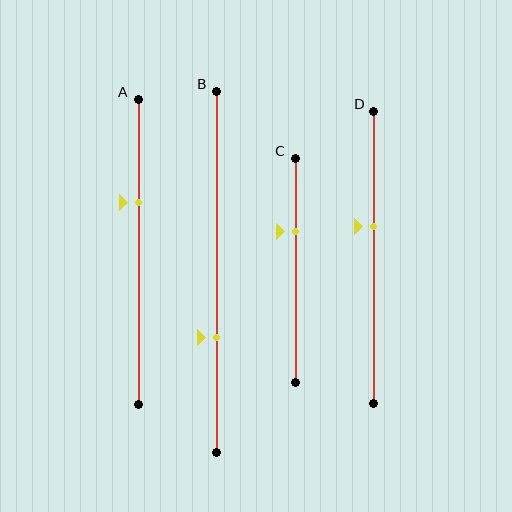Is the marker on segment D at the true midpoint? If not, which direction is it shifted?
No, the marker on segment D is shifted upward by about 10% of the segment length.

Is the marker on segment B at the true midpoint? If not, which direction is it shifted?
No, the marker on segment B is shifted downward by about 18% of the segment length.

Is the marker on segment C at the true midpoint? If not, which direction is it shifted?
No, the marker on segment C is shifted upward by about 17% of the segment length.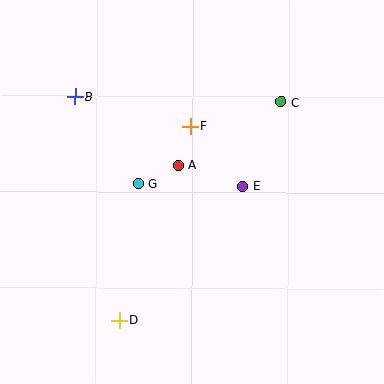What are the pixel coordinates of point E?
Point E is at (243, 187).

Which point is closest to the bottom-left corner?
Point D is closest to the bottom-left corner.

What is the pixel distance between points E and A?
The distance between E and A is 68 pixels.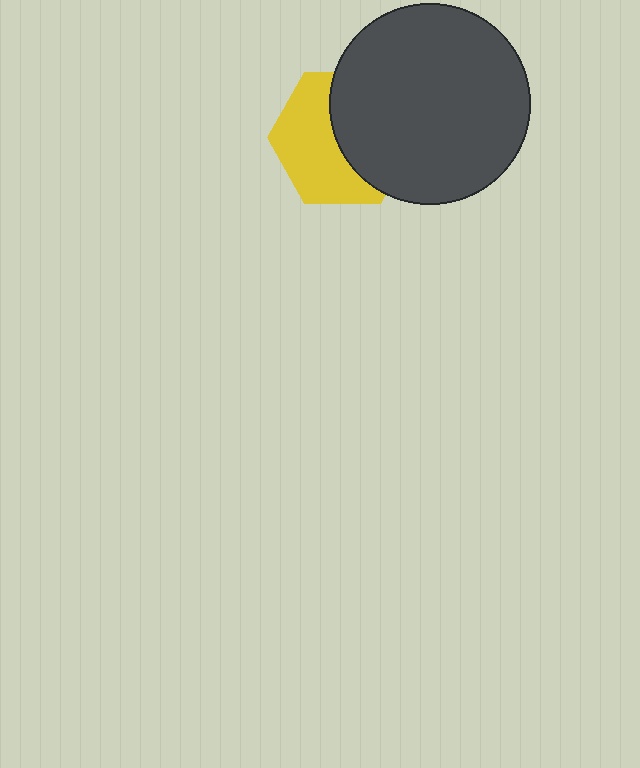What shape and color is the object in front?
The object in front is a dark gray circle.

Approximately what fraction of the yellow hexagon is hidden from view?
Roughly 49% of the yellow hexagon is hidden behind the dark gray circle.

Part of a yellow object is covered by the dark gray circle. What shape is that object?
It is a hexagon.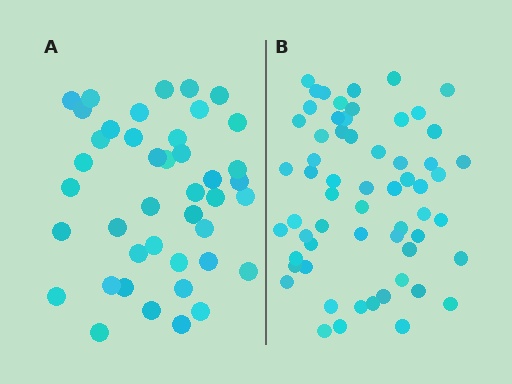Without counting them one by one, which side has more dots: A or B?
Region B (the right region) has more dots.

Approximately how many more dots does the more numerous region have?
Region B has approximately 20 more dots than region A.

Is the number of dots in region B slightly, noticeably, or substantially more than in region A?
Region B has noticeably more, but not dramatically so. The ratio is roughly 1.4 to 1.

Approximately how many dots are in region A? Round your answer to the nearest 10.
About 40 dots. (The exact count is 42, which rounds to 40.)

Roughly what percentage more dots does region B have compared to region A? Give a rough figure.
About 45% more.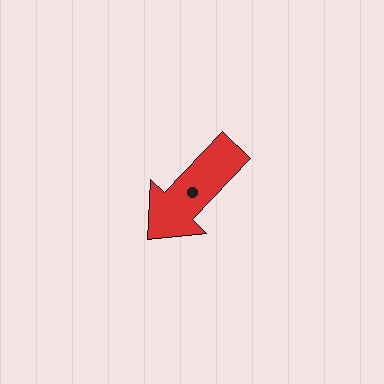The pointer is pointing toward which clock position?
Roughly 7 o'clock.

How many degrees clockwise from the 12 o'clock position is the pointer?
Approximately 223 degrees.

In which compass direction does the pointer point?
Southwest.